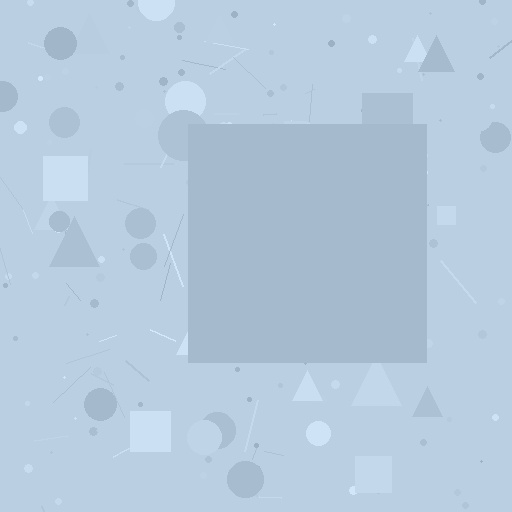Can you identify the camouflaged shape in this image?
The camouflaged shape is a square.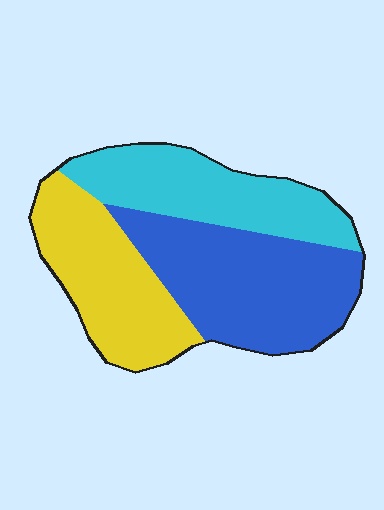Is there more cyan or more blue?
Blue.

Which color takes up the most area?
Blue, at roughly 40%.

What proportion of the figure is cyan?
Cyan takes up about one third (1/3) of the figure.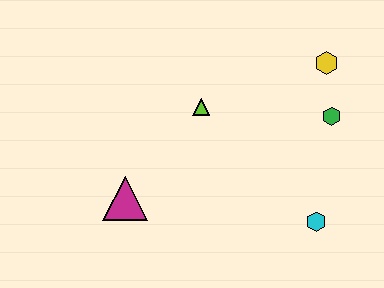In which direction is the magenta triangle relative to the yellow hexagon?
The magenta triangle is to the left of the yellow hexagon.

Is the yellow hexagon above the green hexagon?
Yes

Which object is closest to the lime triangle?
The magenta triangle is closest to the lime triangle.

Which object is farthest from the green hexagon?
The magenta triangle is farthest from the green hexagon.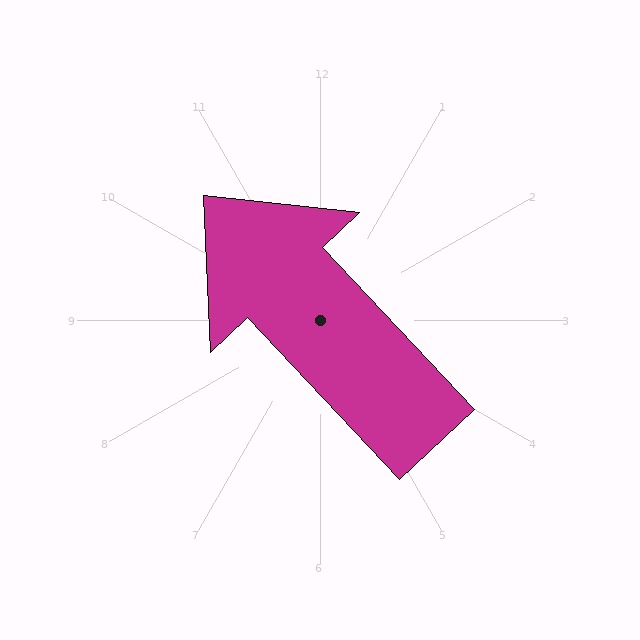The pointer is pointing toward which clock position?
Roughly 11 o'clock.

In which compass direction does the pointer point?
Northwest.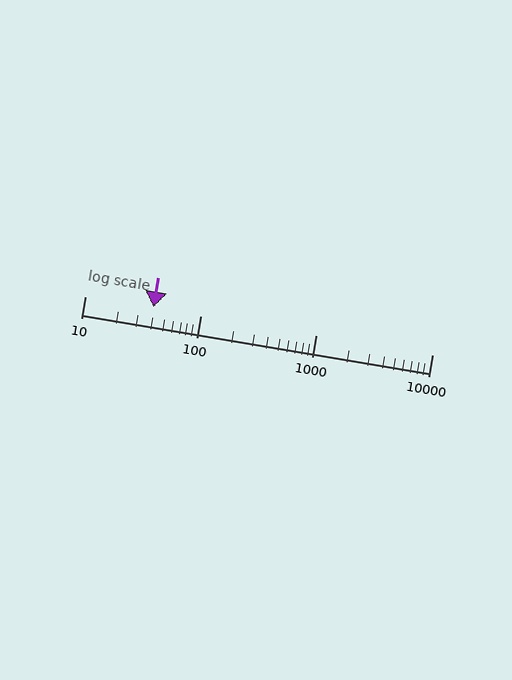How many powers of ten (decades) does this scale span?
The scale spans 3 decades, from 10 to 10000.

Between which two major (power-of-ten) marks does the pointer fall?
The pointer is between 10 and 100.